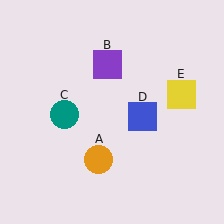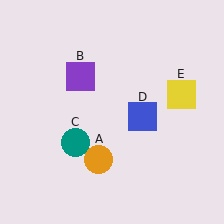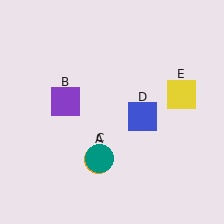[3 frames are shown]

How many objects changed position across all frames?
2 objects changed position: purple square (object B), teal circle (object C).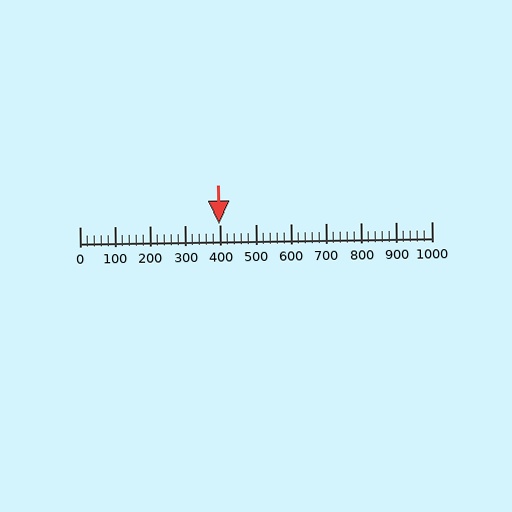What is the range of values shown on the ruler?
The ruler shows values from 0 to 1000.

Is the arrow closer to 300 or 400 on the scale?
The arrow is closer to 400.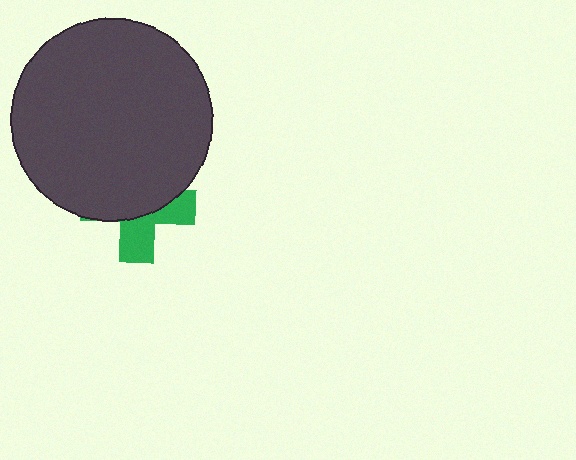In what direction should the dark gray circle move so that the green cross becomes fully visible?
The dark gray circle should move up. That is the shortest direction to clear the overlap and leave the green cross fully visible.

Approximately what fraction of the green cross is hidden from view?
Roughly 60% of the green cross is hidden behind the dark gray circle.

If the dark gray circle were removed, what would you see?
You would see the complete green cross.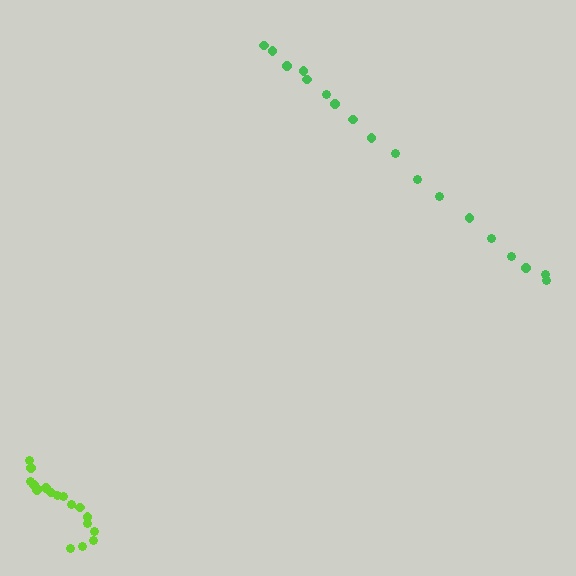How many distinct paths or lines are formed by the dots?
There are 2 distinct paths.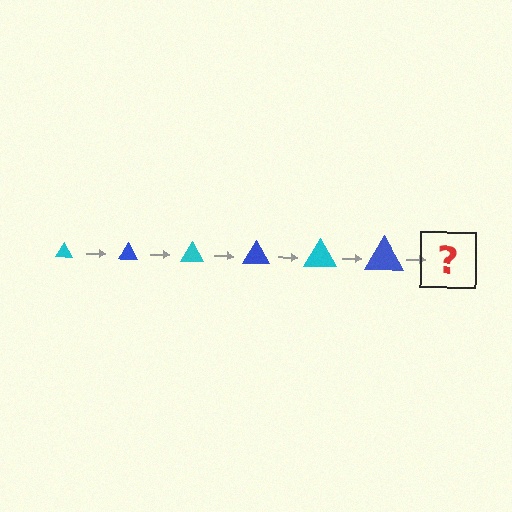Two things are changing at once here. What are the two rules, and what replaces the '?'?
The two rules are that the triangle grows larger each step and the color cycles through cyan and blue. The '?' should be a cyan triangle, larger than the previous one.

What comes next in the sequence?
The next element should be a cyan triangle, larger than the previous one.